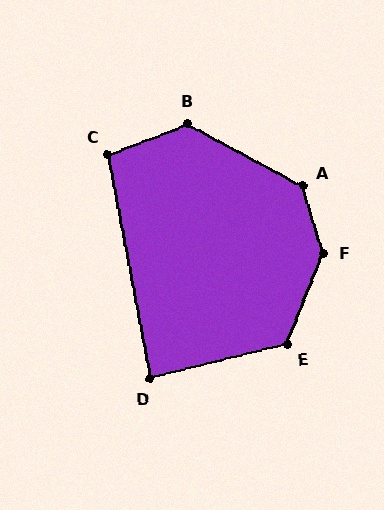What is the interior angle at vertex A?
Approximately 134 degrees (obtuse).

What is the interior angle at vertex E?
Approximately 125 degrees (obtuse).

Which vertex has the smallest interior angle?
D, at approximately 87 degrees.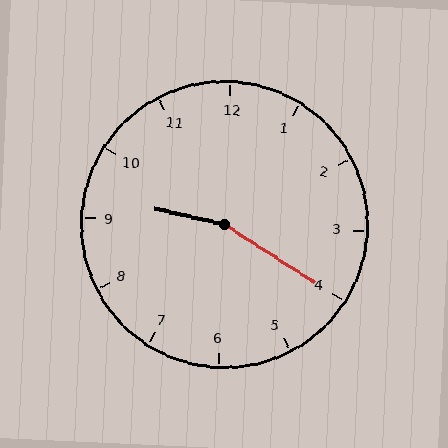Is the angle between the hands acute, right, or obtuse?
It is obtuse.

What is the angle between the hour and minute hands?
Approximately 160 degrees.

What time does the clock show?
9:20.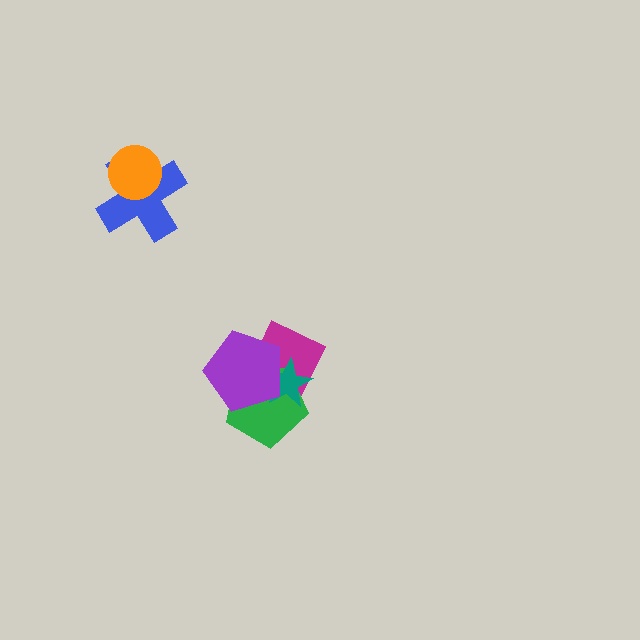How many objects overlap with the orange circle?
1 object overlaps with the orange circle.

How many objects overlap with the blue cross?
1 object overlaps with the blue cross.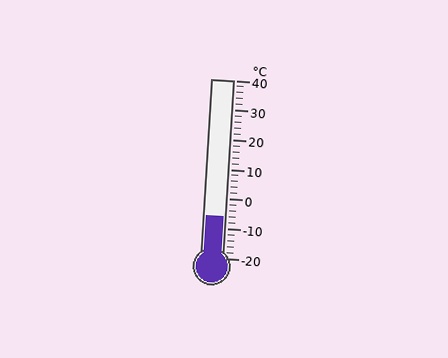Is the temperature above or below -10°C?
The temperature is above -10°C.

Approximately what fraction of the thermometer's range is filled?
The thermometer is filled to approximately 25% of its range.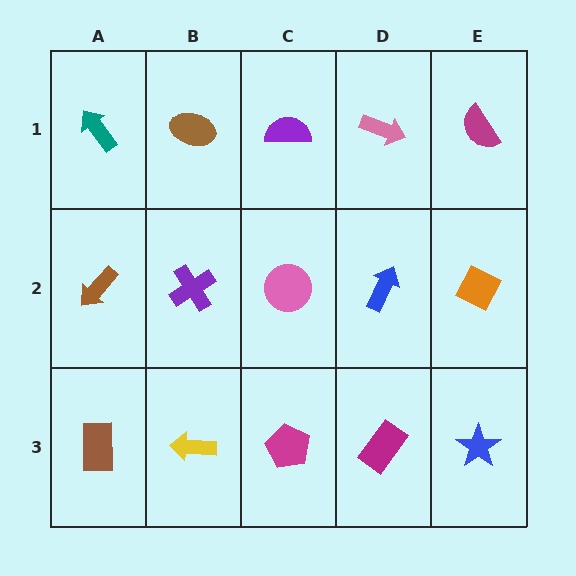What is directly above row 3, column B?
A purple cross.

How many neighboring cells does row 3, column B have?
3.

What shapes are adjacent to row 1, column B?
A purple cross (row 2, column B), a teal arrow (row 1, column A), a purple semicircle (row 1, column C).